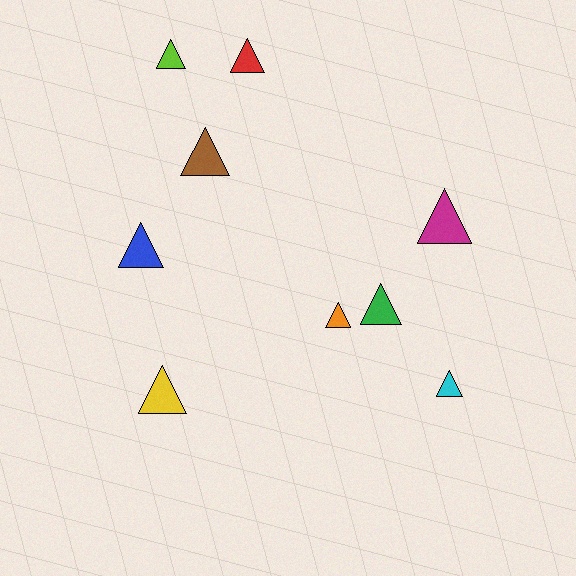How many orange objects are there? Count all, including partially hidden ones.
There is 1 orange object.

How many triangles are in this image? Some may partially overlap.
There are 9 triangles.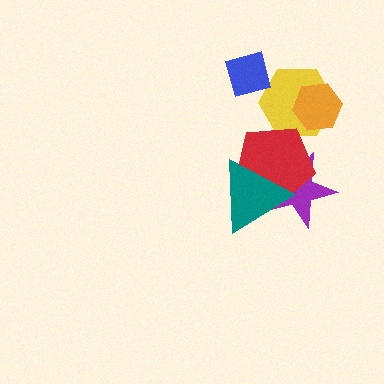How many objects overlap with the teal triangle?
2 objects overlap with the teal triangle.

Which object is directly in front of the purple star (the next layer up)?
The red pentagon is directly in front of the purple star.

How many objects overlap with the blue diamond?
1 object overlaps with the blue diamond.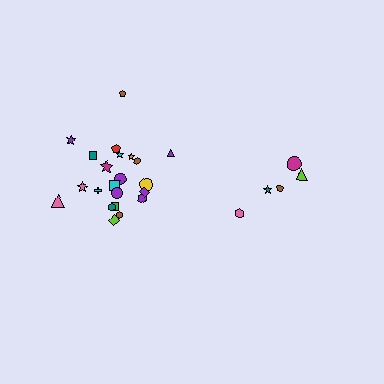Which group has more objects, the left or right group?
The left group.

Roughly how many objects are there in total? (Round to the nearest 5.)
Roughly 25 objects in total.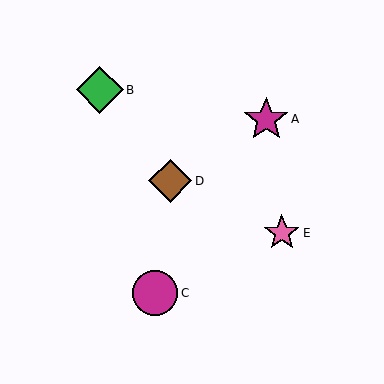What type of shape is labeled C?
Shape C is a magenta circle.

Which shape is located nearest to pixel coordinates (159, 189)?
The brown diamond (labeled D) at (170, 181) is nearest to that location.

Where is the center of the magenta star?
The center of the magenta star is at (266, 119).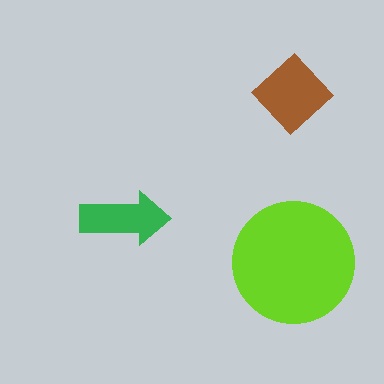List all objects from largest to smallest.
The lime circle, the brown diamond, the green arrow.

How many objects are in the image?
There are 3 objects in the image.